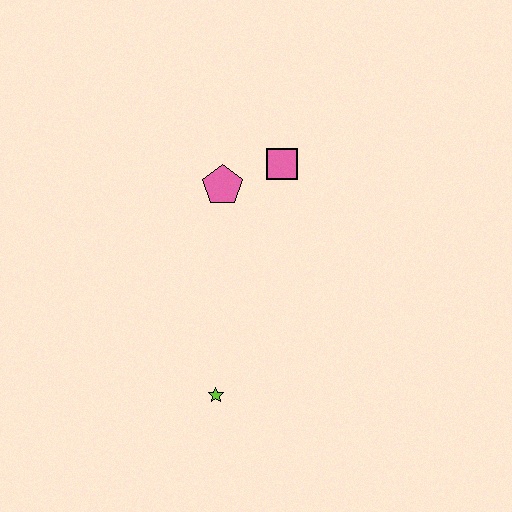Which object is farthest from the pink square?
The lime star is farthest from the pink square.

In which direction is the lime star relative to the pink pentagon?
The lime star is below the pink pentagon.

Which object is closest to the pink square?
The pink pentagon is closest to the pink square.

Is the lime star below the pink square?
Yes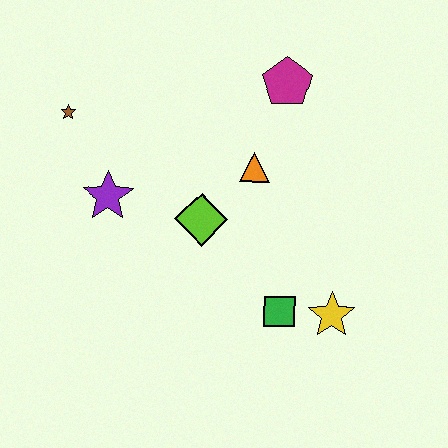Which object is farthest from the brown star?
The yellow star is farthest from the brown star.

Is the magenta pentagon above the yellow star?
Yes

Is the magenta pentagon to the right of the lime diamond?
Yes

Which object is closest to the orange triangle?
The lime diamond is closest to the orange triangle.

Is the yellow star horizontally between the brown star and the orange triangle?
No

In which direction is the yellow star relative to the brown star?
The yellow star is to the right of the brown star.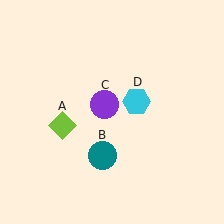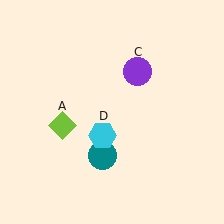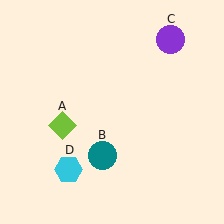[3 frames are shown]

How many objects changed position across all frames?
2 objects changed position: purple circle (object C), cyan hexagon (object D).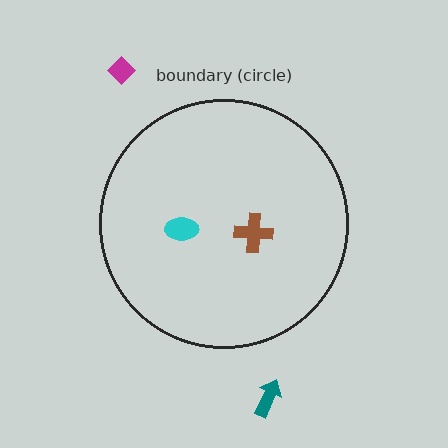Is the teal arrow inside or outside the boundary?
Outside.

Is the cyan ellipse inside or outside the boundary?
Inside.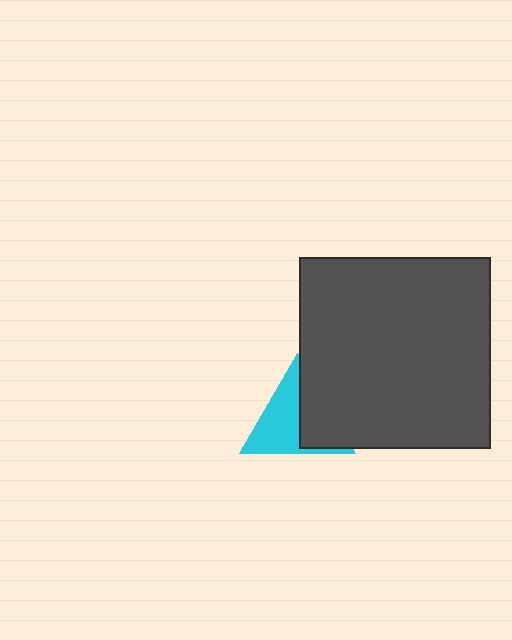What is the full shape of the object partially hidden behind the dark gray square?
The partially hidden object is a cyan triangle.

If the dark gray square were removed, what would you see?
You would see the complete cyan triangle.